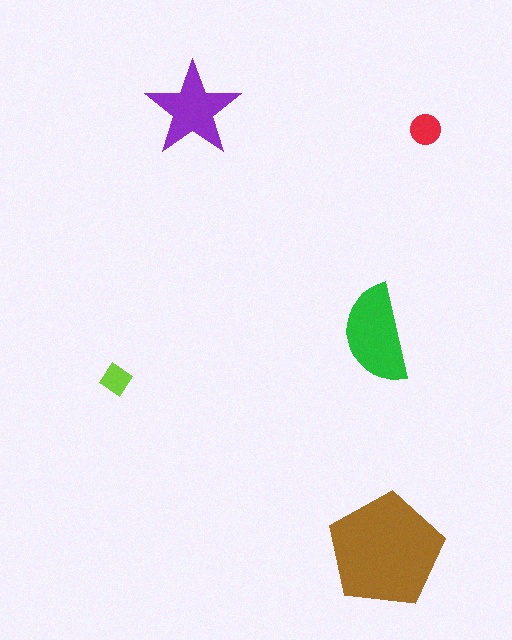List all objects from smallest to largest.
The lime diamond, the red circle, the purple star, the green semicircle, the brown pentagon.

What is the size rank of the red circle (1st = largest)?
4th.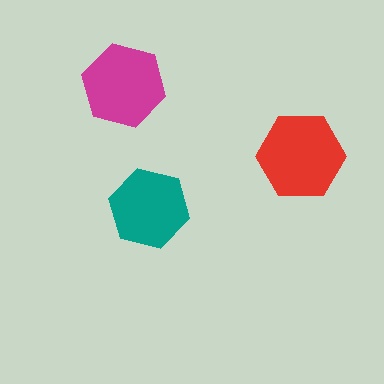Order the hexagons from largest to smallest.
the red one, the magenta one, the teal one.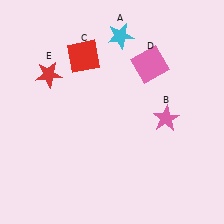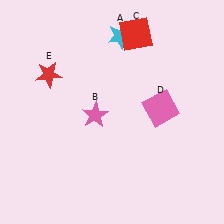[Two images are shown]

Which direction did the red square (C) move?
The red square (C) moved right.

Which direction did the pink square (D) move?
The pink square (D) moved down.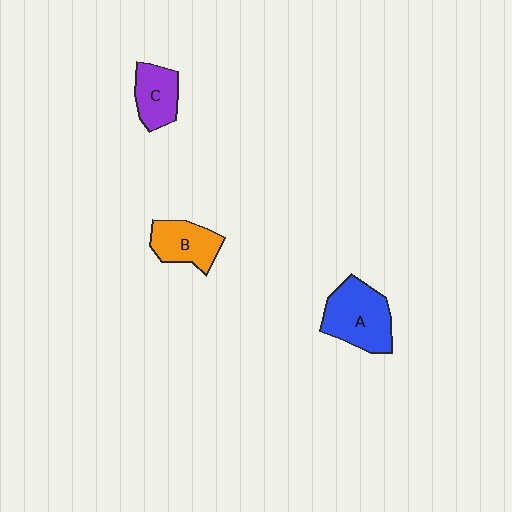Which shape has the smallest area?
Shape C (purple).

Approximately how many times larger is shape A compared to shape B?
Approximately 1.5 times.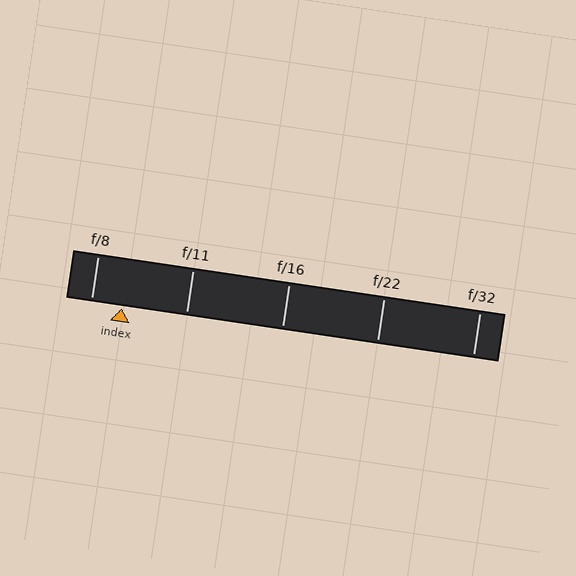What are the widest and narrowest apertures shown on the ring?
The widest aperture shown is f/8 and the narrowest is f/32.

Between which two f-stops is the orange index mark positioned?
The index mark is between f/8 and f/11.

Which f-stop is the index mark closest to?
The index mark is closest to f/8.